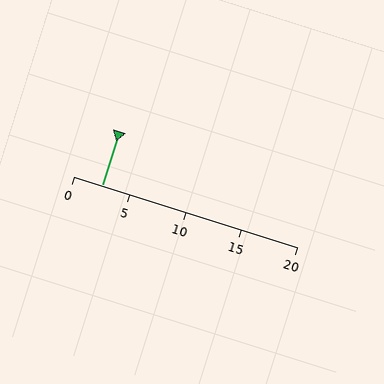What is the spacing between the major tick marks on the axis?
The major ticks are spaced 5 apart.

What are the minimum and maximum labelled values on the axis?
The axis runs from 0 to 20.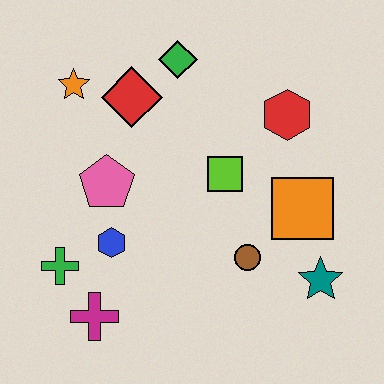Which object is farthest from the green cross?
The red hexagon is farthest from the green cross.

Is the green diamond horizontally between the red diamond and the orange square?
Yes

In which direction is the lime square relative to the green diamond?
The lime square is below the green diamond.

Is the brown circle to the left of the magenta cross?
No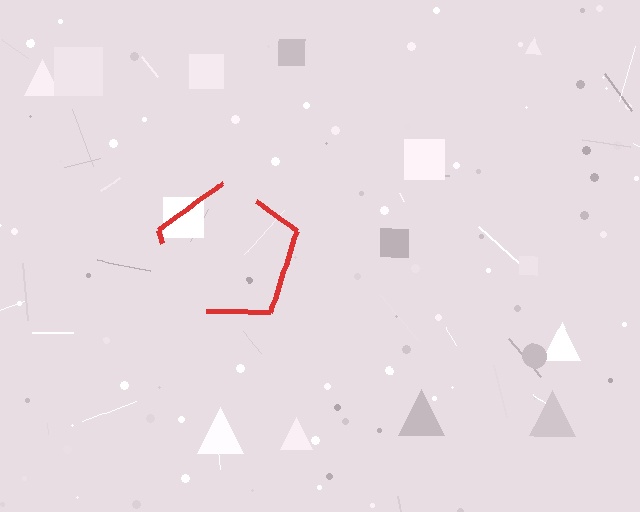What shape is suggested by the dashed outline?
The dashed outline suggests a pentagon.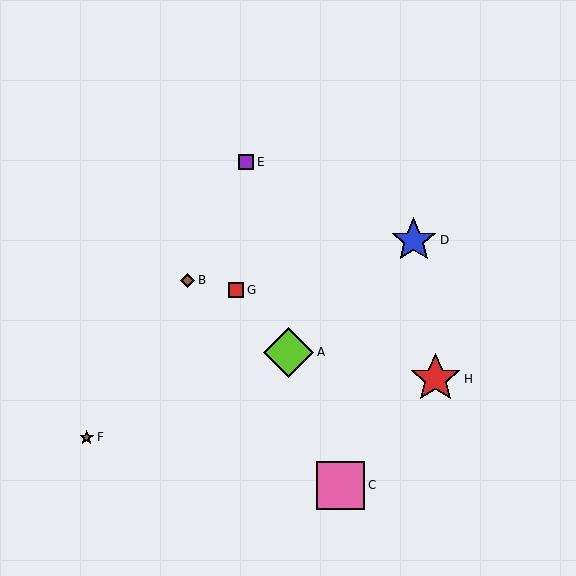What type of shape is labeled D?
Shape D is a blue star.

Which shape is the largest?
The red star (labeled H) is the largest.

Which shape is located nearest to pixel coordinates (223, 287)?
The red square (labeled G) at (236, 290) is nearest to that location.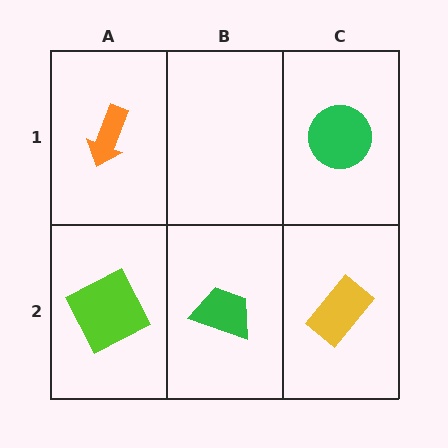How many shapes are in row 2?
3 shapes.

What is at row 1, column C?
A green circle.